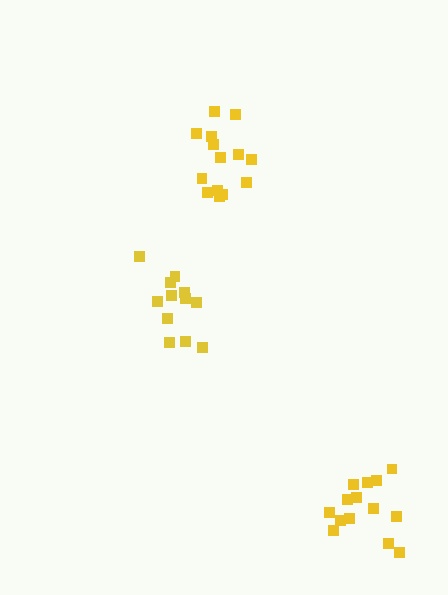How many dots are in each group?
Group 1: 12 dots, Group 2: 14 dots, Group 3: 14 dots (40 total).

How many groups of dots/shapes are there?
There are 3 groups.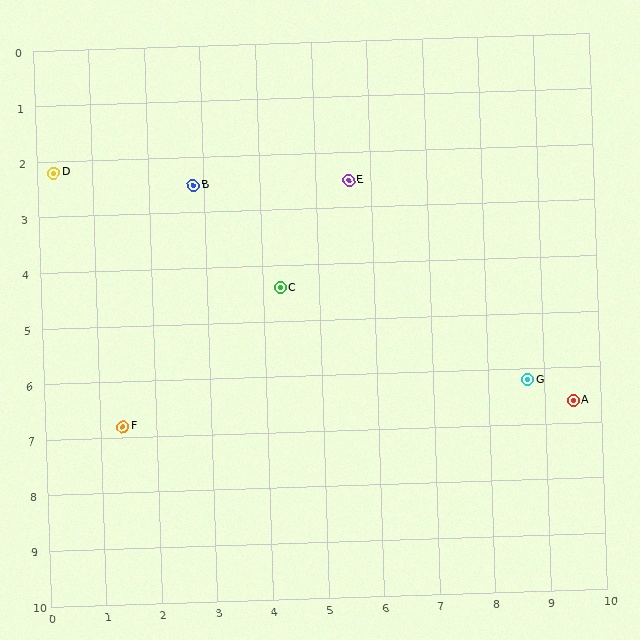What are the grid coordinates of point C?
Point C is at approximately (4.3, 4.4).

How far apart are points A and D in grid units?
Points A and D are about 10.2 grid units apart.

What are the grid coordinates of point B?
Point B is at approximately (2.8, 2.5).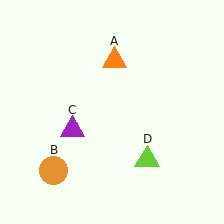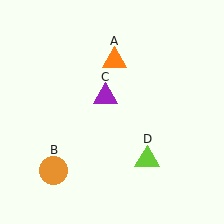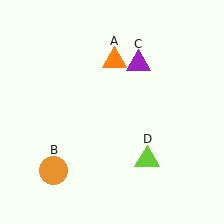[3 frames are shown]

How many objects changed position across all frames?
1 object changed position: purple triangle (object C).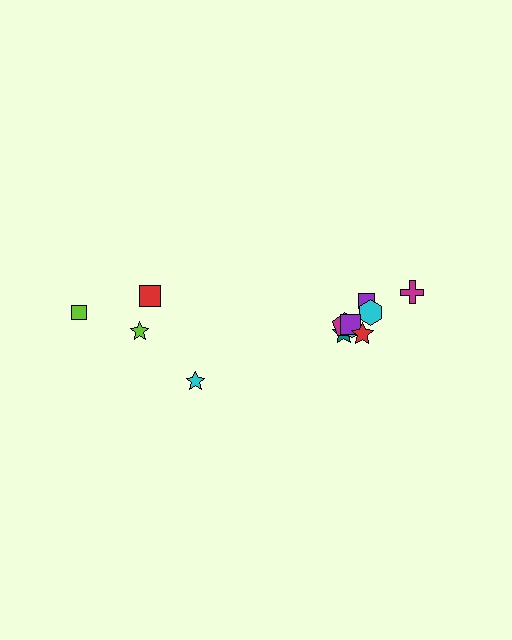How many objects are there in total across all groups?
There are 12 objects.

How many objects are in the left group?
There are 4 objects.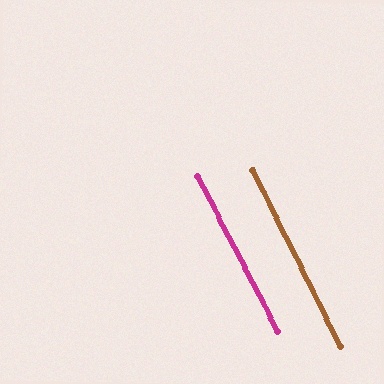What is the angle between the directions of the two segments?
Approximately 1 degree.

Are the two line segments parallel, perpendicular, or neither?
Parallel — their directions differ by only 0.9°.